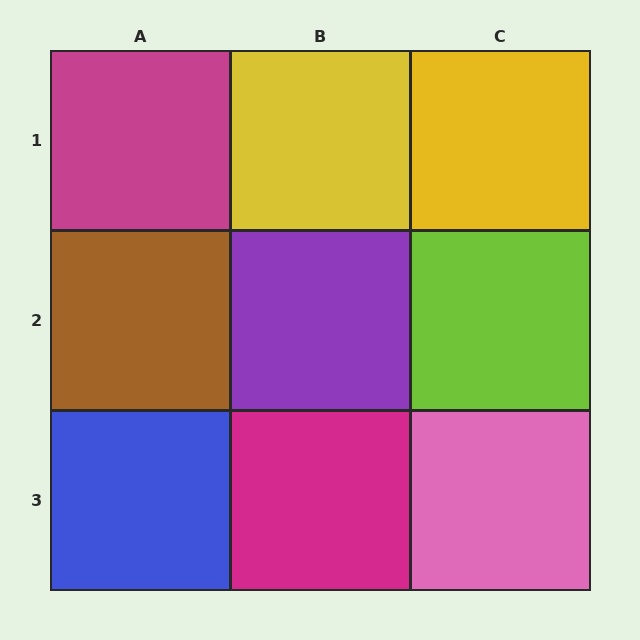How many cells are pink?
1 cell is pink.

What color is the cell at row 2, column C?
Lime.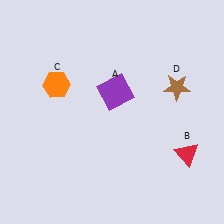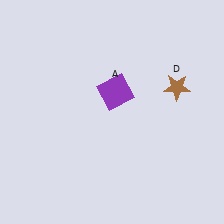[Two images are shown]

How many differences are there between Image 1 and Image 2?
There are 2 differences between the two images.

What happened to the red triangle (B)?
The red triangle (B) was removed in Image 2. It was in the bottom-right area of Image 1.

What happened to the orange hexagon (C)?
The orange hexagon (C) was removed in Image 2. It was in the top-left area of Image 1.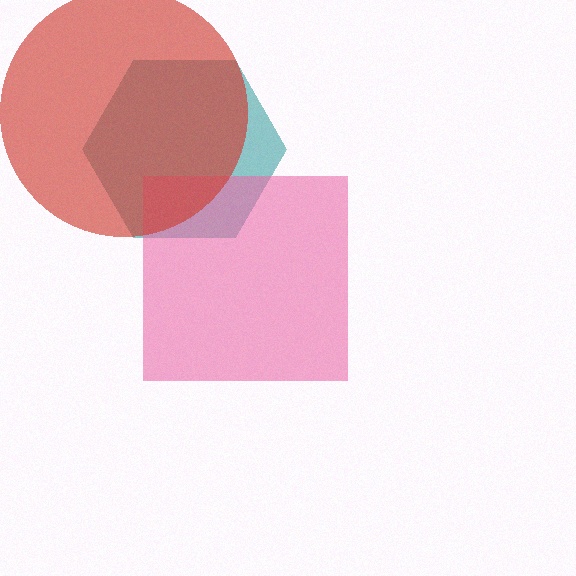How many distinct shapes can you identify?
There are 3 distinct shapes: a teal hexagon, a pink square, a red circle.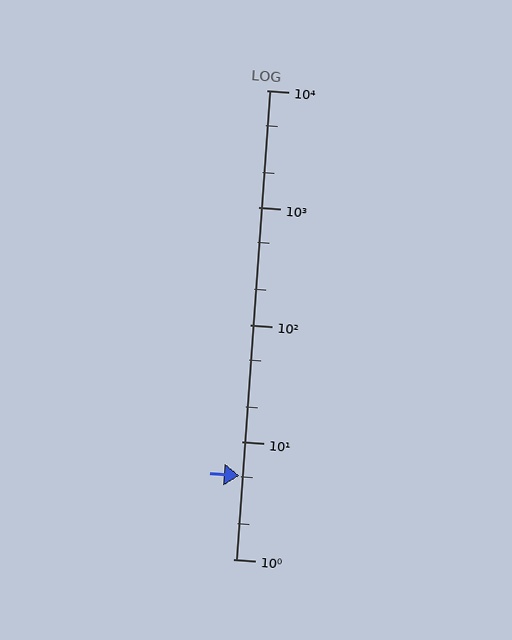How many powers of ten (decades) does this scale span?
The scale spans 4 decades, from 1 to 10000.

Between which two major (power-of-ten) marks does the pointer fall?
The pointer is between 1 and 10.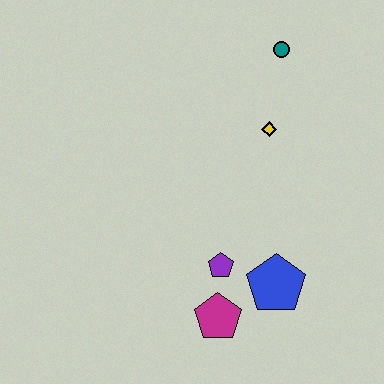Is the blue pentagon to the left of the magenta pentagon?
No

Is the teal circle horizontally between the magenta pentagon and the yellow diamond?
No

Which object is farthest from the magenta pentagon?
The teal circle is farthest from the magenta pentagon.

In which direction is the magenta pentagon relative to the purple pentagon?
The magenta pentagon is below the purple pentagon.